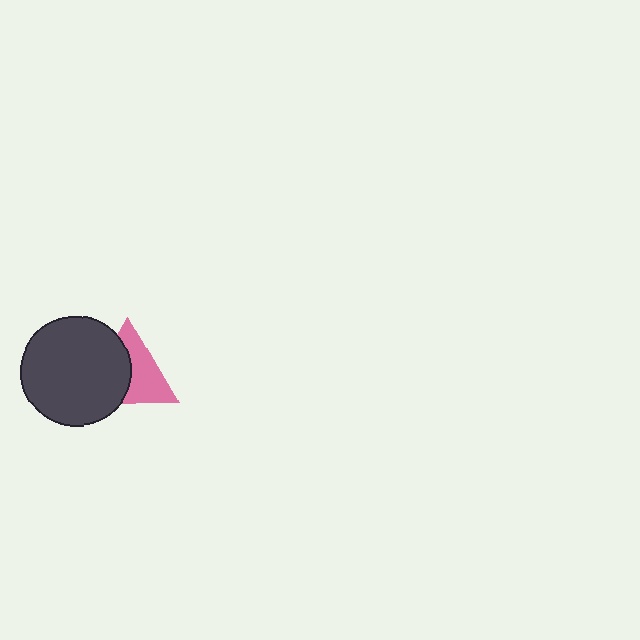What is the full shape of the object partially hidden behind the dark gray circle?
The partially hidden object is a pink triangle.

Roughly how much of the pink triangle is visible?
About half of it is visible (roughly 53%).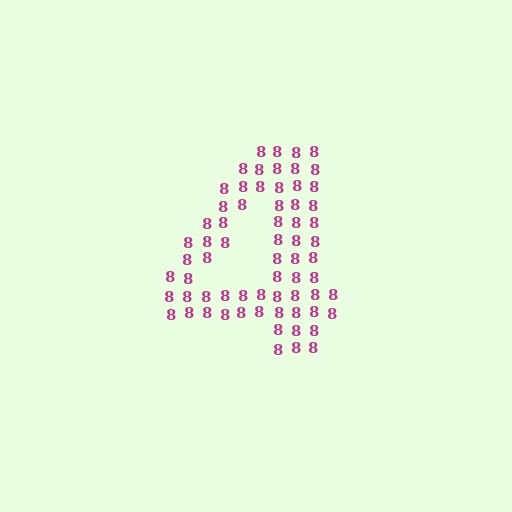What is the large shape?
The large shape is the digit 4.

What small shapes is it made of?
It is made of small digit 8's.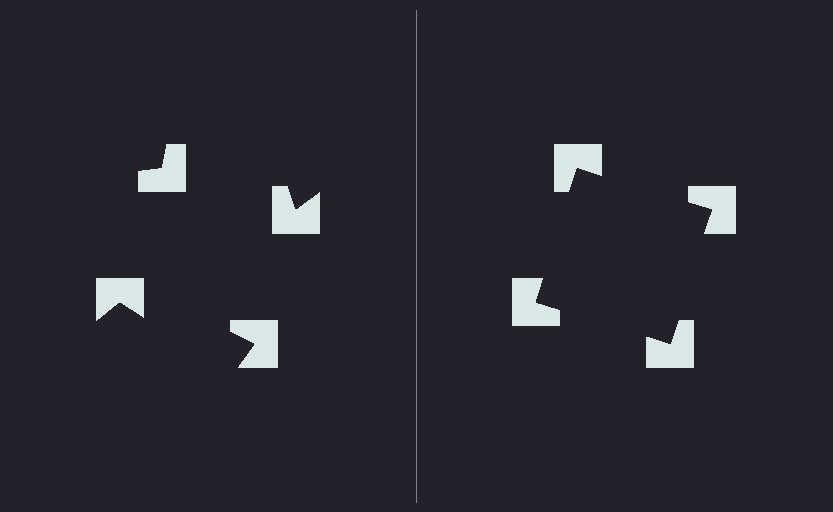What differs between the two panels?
The notched squares are positioned identically on both sides; only the wedge orientations differ. On the right they align to a square; on the left they are misaligned.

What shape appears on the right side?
An illusory square.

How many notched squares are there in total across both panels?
8 — 4 on each side.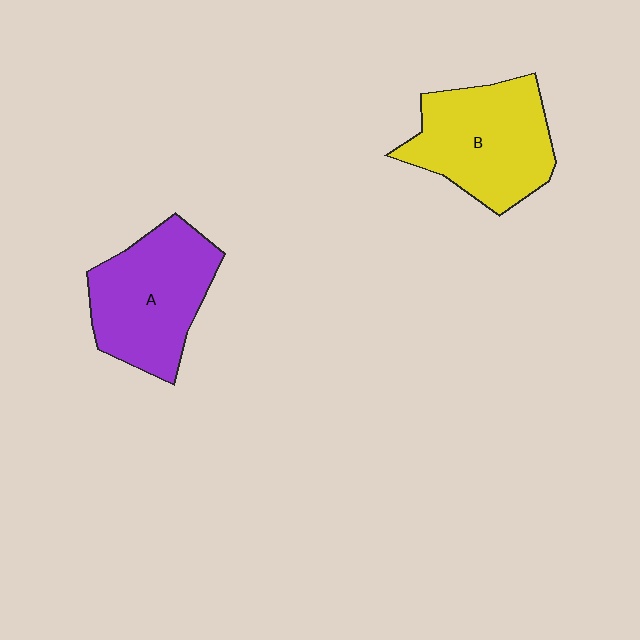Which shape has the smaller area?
Shape A (purple).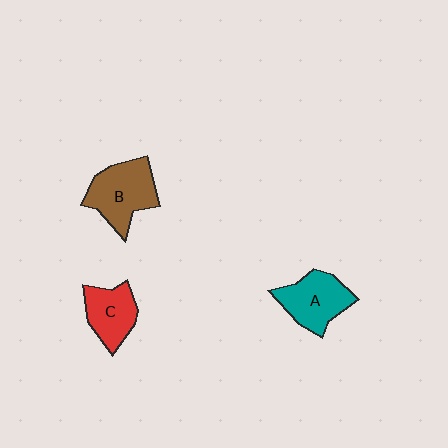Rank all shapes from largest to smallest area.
From largest to smallest: B (brown), A (teal), C (red).